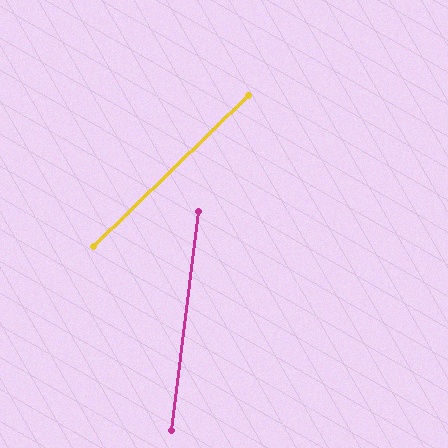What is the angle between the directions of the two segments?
Approximately 38 degrees.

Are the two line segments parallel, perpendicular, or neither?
Neither parallel nor perpendicular — they differ by about 38°.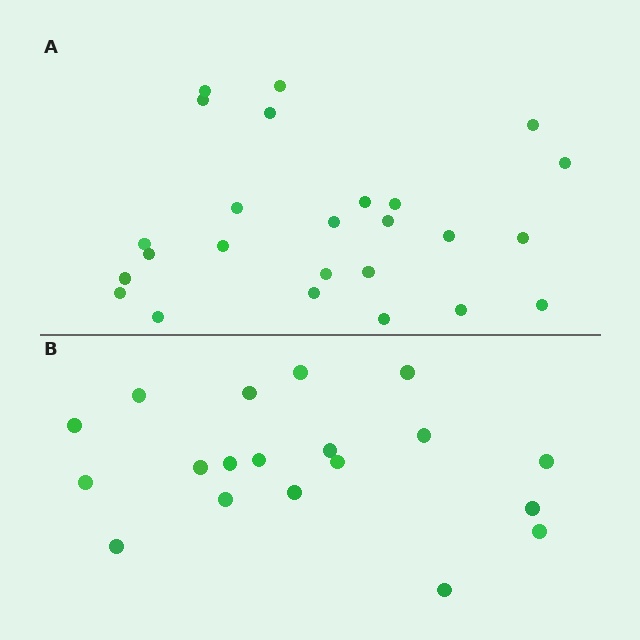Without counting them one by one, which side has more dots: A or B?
Region A (the top region) has more dots.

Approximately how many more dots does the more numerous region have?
Region A has about 6 more dots than region B.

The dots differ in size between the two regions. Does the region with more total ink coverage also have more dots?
No. Region B has more total ink coverage because its dots are larger, but region A actually contains more individual dots. Total area can be misleading — the number of items is what matters here.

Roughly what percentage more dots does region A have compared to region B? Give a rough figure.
About 30% more.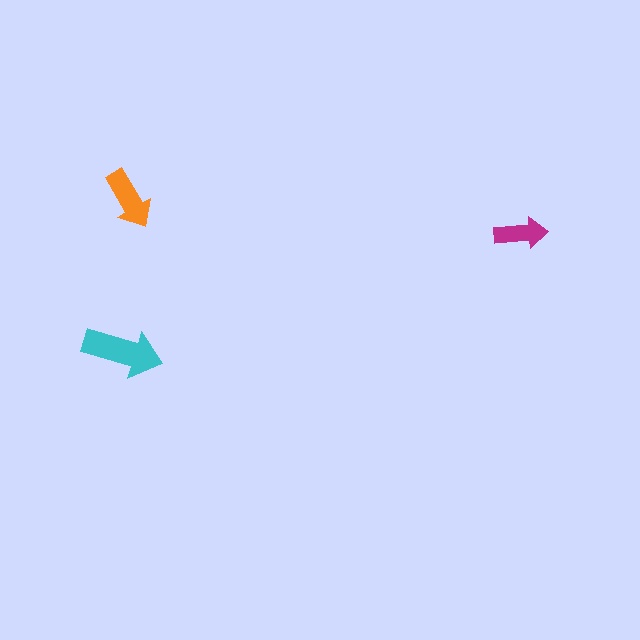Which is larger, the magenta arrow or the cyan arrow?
The cyan one.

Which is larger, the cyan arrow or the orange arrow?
The cyan one.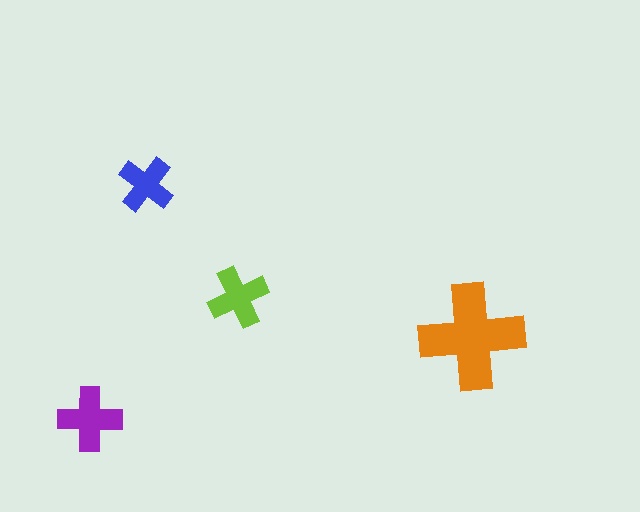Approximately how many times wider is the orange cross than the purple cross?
About 1.5 times wider.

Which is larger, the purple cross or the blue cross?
The purple one.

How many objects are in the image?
There are 4 objects in the image.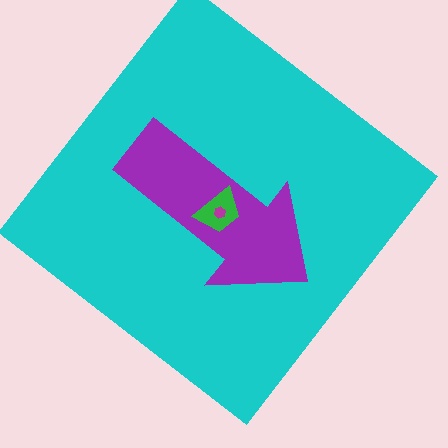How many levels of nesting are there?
4.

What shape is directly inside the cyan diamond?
The purple arrow.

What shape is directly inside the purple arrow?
The green trapezoid.